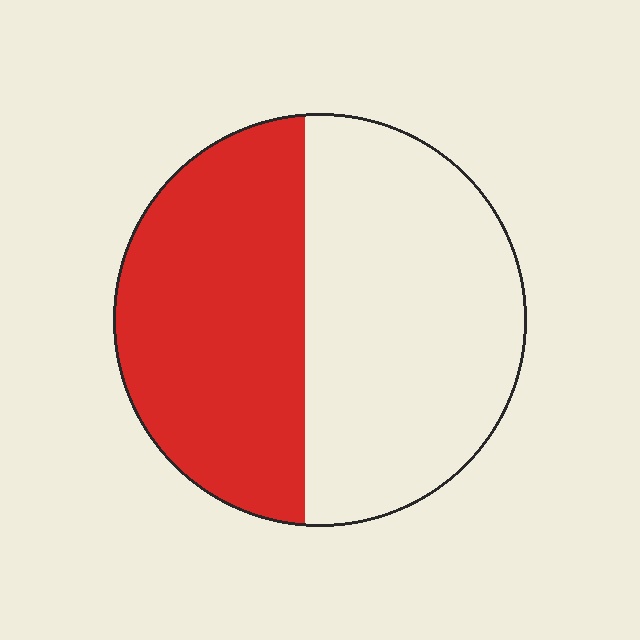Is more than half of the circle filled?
No.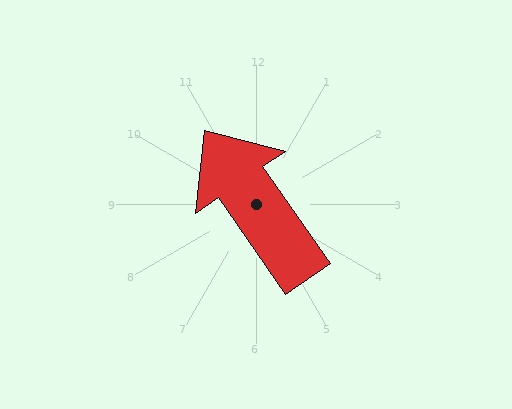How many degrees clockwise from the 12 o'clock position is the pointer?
Approximately 325 degrees.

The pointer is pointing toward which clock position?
Roughly 11 o'clock.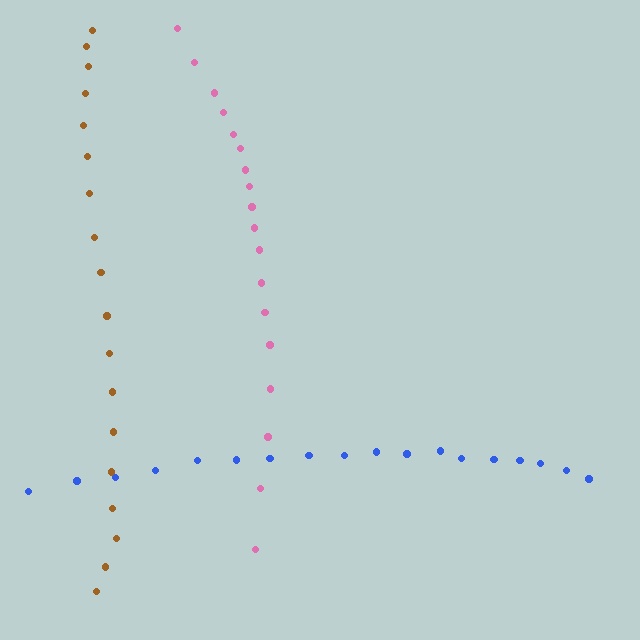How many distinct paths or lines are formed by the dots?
There are 3 distinct paths.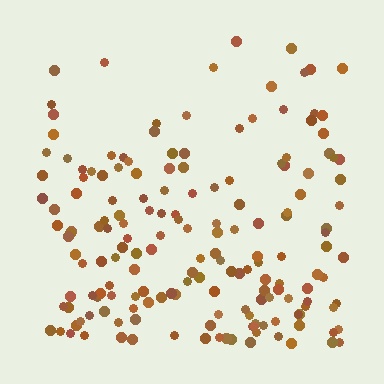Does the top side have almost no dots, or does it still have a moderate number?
Still a moderate number, just noticeably fewer than the bottom.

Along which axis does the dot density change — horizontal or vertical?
Vertical.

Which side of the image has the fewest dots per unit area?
The top.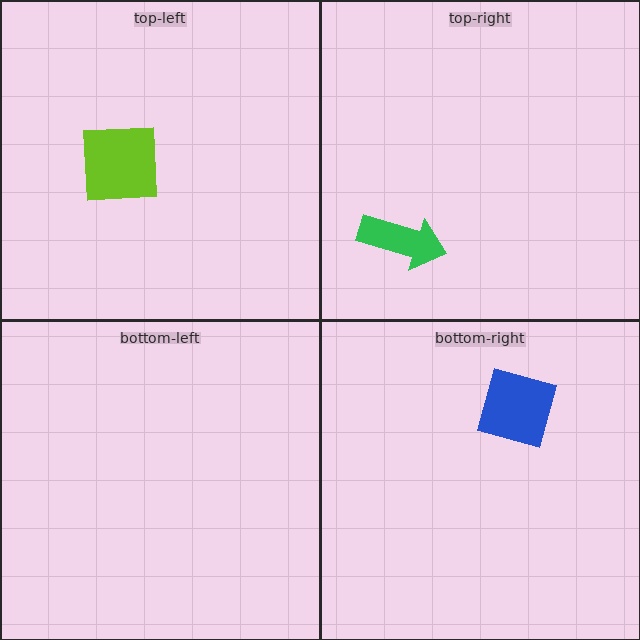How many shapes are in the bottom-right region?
1.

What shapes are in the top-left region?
The lime square.